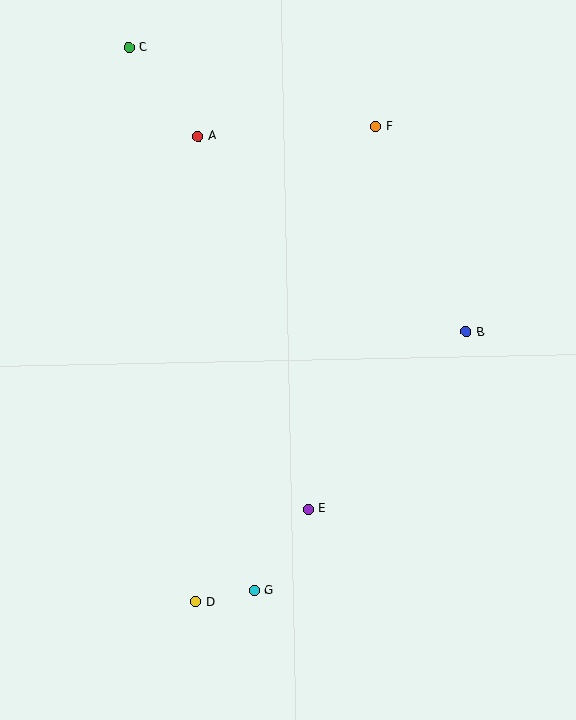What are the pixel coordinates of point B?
Point B is at (466, 332).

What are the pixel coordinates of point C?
Point C is at (129, 47).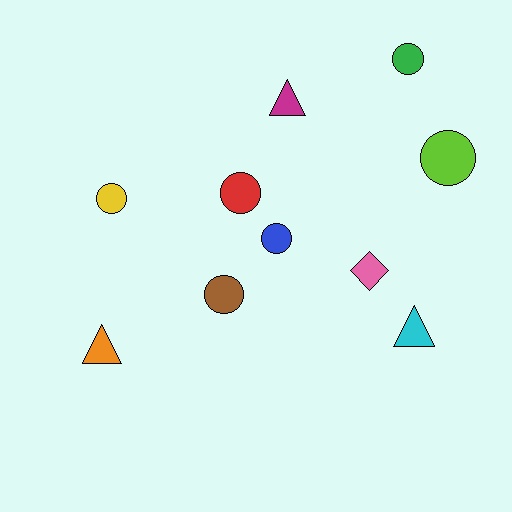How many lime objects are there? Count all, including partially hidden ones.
There is 1 lime object.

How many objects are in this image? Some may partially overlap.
There are 10 objects.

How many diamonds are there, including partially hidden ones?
There is 1 diamond.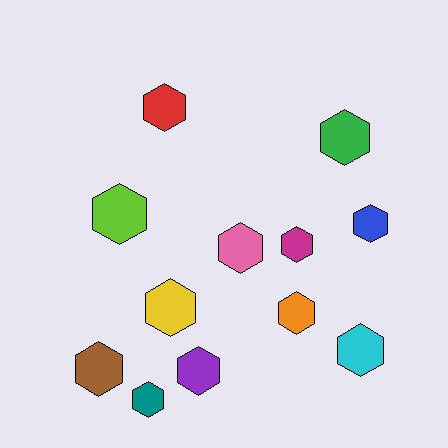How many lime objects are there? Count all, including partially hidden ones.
There is 1 lime object.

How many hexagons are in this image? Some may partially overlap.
There are 12 hexagons.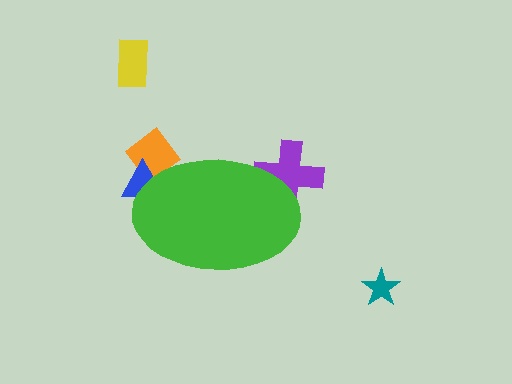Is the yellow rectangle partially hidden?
No, the yellow rectangle is fully visible.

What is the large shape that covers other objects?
A green ellipse.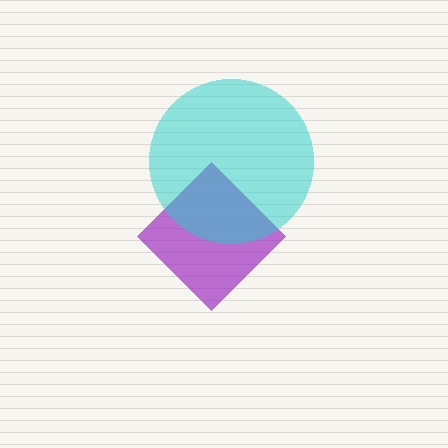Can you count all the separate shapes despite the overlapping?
Yes, there are 2 separate shapes.